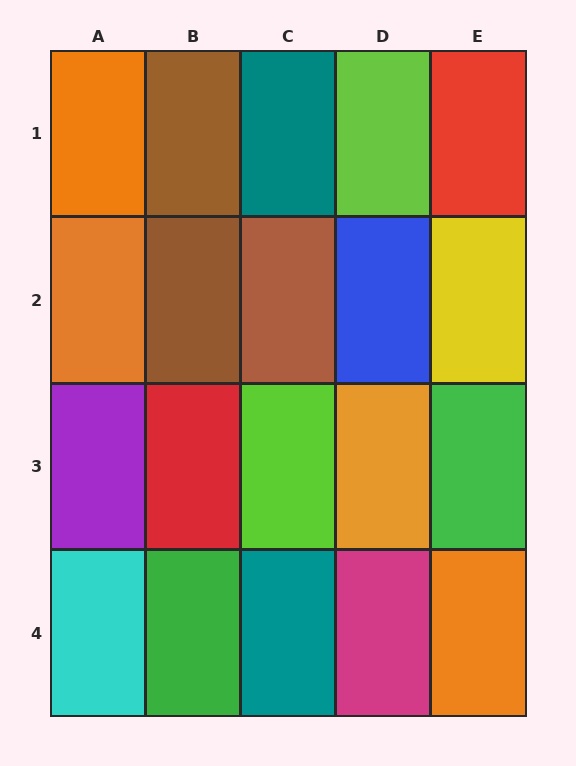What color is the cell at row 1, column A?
Orange.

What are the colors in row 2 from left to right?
Orange, brown, brown, blue, yellow.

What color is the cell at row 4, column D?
Magenta.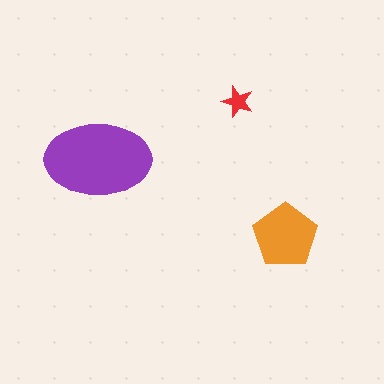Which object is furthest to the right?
The orange pentagon is rightmost.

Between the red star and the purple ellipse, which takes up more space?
The purple ellipse.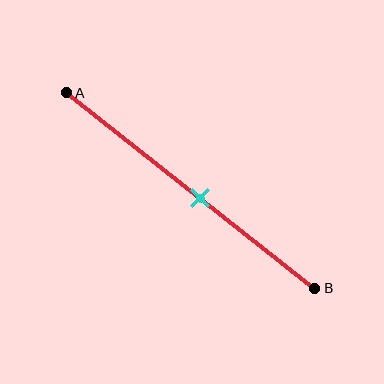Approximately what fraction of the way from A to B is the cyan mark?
The cyan mark is approximately 55% of the way from A to B.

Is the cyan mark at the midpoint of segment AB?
No, the mark is at about 55% from A, not at the 50% midpoint.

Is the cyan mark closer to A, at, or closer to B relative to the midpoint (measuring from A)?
The cyan mark is closer to point B than the midpoint of segment AB.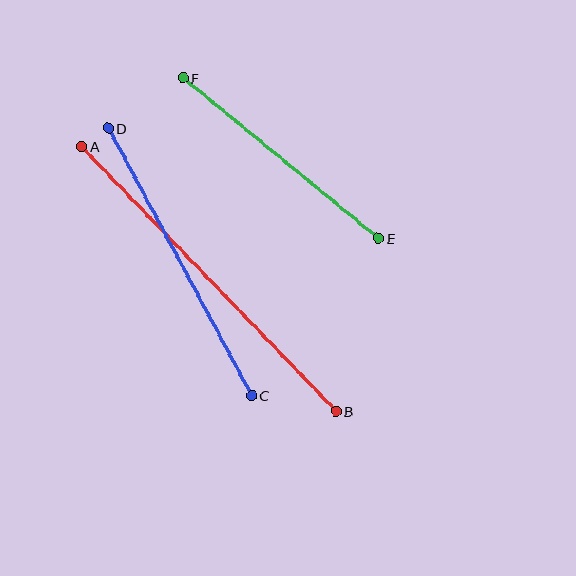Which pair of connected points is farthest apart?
Points A and B are farthest apart.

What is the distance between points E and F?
The distance is approximately 253 pixels.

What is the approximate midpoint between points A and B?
The midpoint is at approximately (209, 279) pixels.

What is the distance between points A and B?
The distance is approximately 367 pixels.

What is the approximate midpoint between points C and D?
The midpoint is at approximately (180, 262) pixels.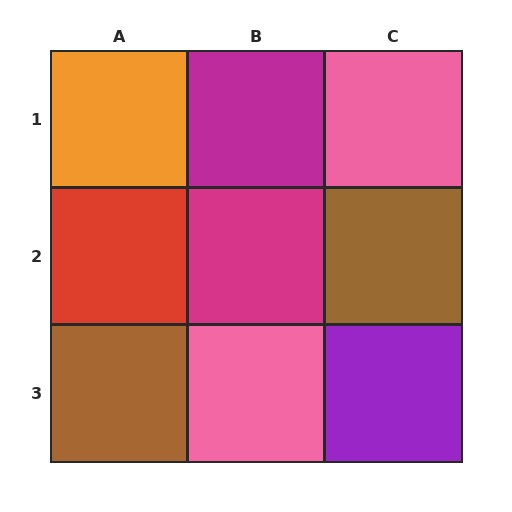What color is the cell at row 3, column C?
Purple.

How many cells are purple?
1 cell is purple.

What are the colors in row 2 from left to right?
Red, magenta, brown.